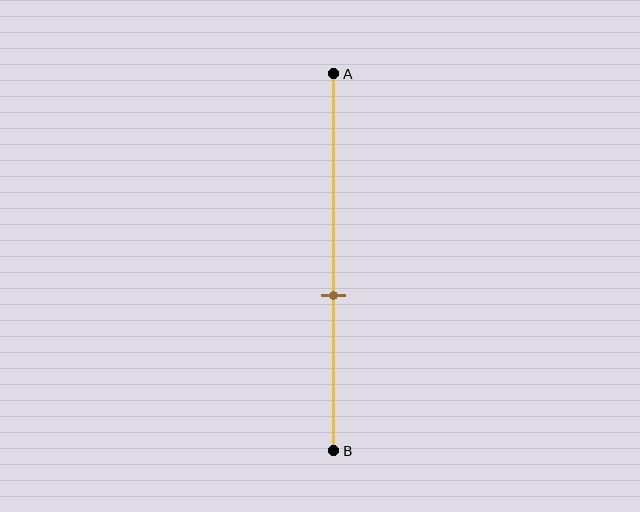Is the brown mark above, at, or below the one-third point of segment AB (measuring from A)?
The brown mark is below the one-third point of segment AB.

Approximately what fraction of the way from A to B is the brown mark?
The brown mark is approximately 60% of the way from A to B.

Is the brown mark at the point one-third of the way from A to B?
No, the mark is at about 60% from A, not at the 33% one-third point.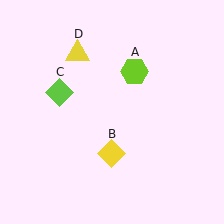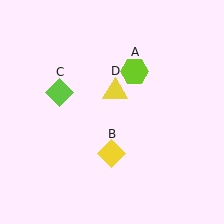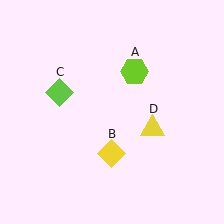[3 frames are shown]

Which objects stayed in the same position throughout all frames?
Lime hexagon (object A) and yellow diamond (object B) and lime diamond (object C) remained stationary.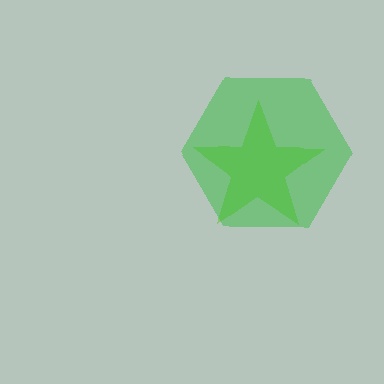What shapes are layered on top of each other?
The layered shapes are: a lime star, a green hexagon.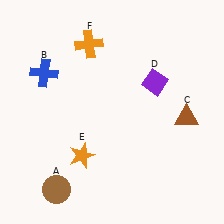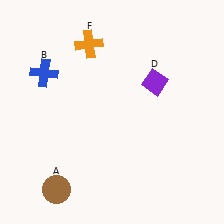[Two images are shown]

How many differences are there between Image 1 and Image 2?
There are 2 differences between the two images.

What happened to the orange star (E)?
The orange star (E) was removed in Image 2. It was in the bottom-left area of Image 1.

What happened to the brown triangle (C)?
The brown triangle (C) was removed in Image 2. It was in the bottom-right area of Image 1.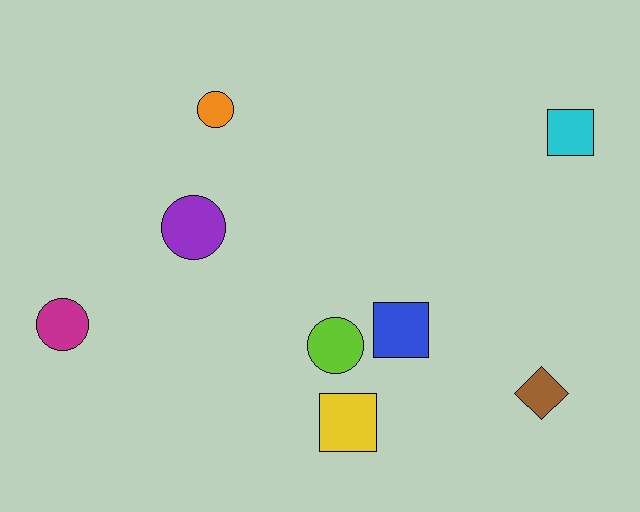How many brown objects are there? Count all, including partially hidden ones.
There is 1 brown object.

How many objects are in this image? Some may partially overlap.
There are 8 objects.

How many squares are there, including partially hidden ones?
There are 3 squares.